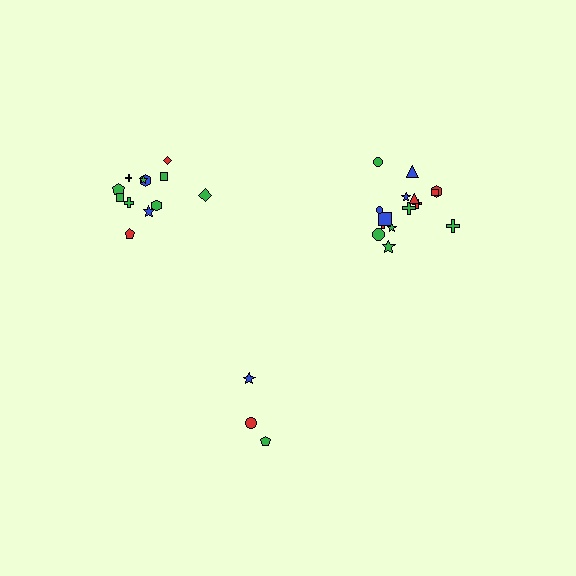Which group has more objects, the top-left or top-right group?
The top-right group.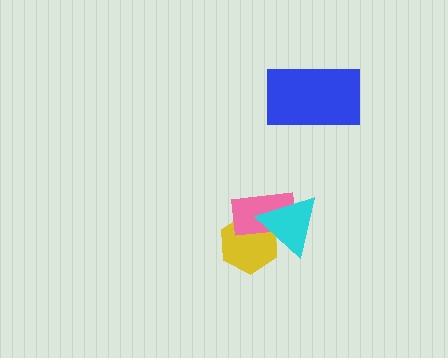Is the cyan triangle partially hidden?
No, no other shape covers it.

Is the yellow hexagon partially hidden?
Yes, it is partially covered by another shape.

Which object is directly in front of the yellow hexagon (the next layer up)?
The pink rectangle is directly in front of the yellow hexagon.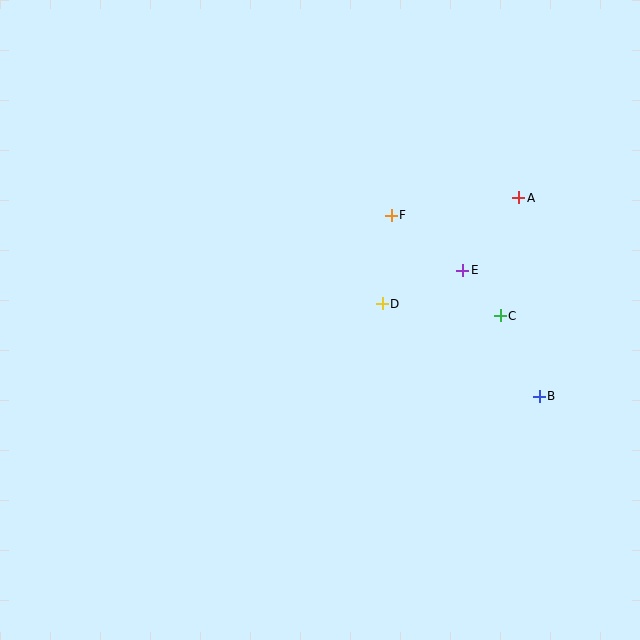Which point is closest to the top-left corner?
Point F is closest to the top-left corner.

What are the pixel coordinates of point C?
Point C is at (500, 316).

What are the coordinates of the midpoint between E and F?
The midpoint between E and F is at (427, 243).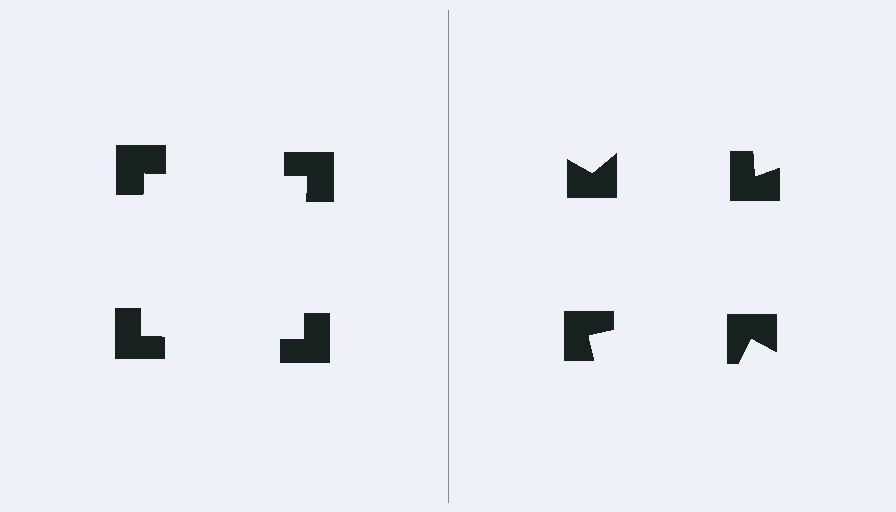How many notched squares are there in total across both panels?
8 — 4 on each side.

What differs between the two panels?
The notched squares are positioned identically on both sides; only the wedge orientations differ. On the left they align to a square; on the right they are misaligned.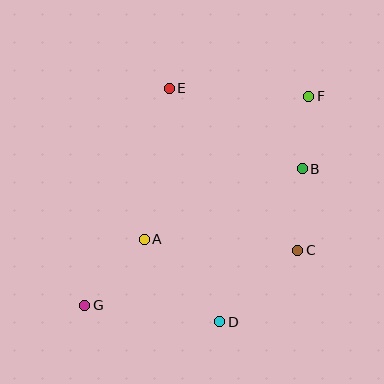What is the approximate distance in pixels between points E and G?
The distance between E and G is approximately 233 pixels.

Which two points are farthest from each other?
Points F and G are farthest from each other.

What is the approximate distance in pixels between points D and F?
The distance between D and F is approximately 242 pixels.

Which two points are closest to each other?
Points B and F are closest to each other.